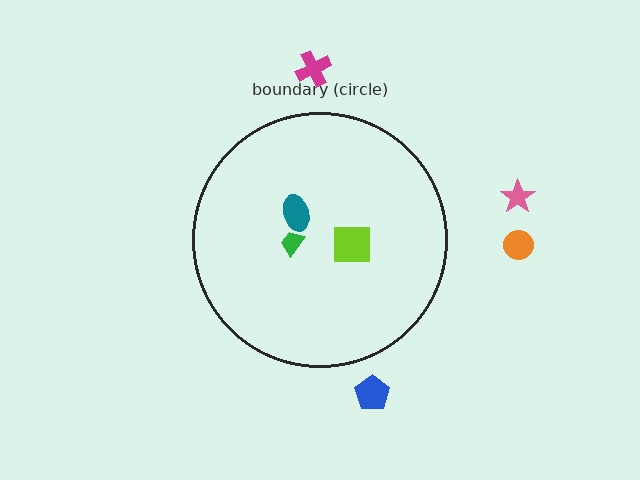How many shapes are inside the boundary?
3 inside, 4 outside.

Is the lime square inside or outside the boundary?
Inside.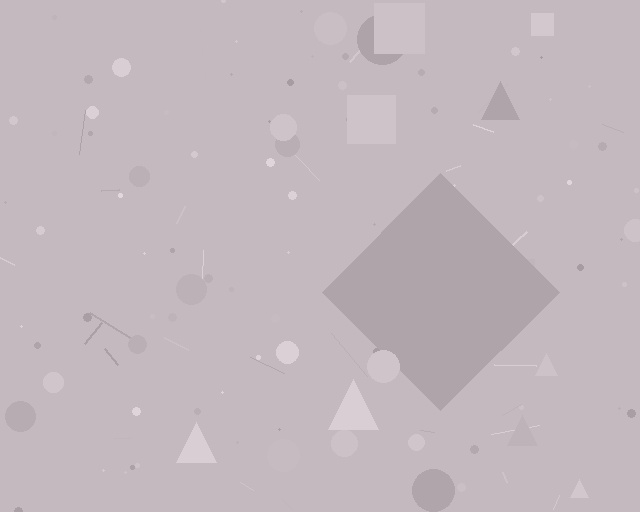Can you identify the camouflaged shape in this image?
The camouflaged shape is a diamond.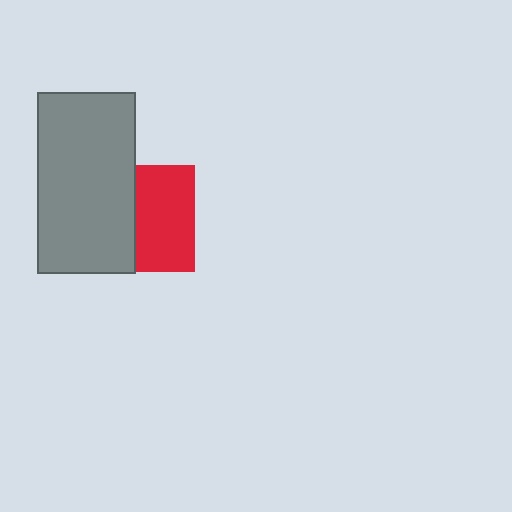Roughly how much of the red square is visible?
About half of it is visible (roughly 56%).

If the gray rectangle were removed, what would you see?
You would see the complete red square.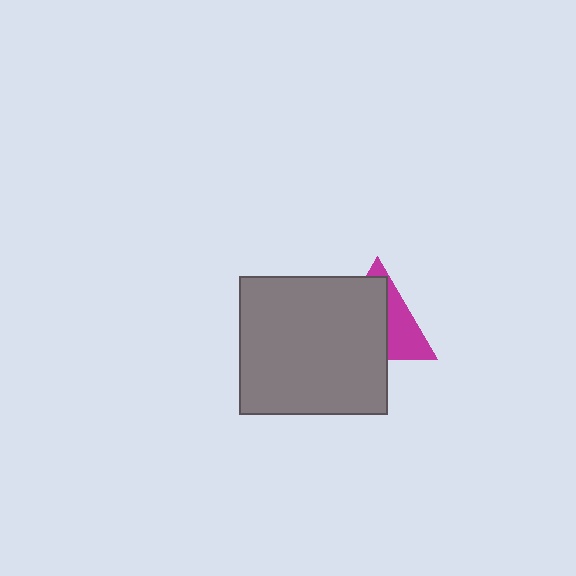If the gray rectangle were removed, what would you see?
You would see the complete magenta triangle.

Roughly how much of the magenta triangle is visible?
A small part of it is visible (roughly 39%).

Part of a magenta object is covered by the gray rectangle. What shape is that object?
It is a triangle.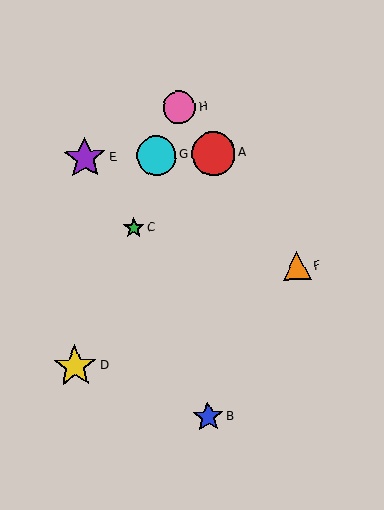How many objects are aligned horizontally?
3 objects (A, E, G) are aligned horizontally.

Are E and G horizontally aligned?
Yes, both are at y≈158.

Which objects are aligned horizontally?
Objects A, E, G are aligned horizontally.